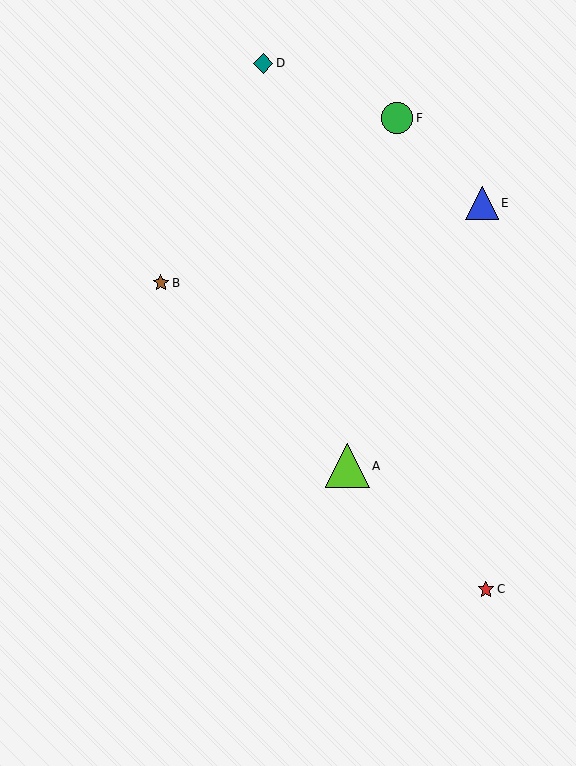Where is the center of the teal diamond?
The center of the teal diamond is at (263, 63).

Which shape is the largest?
The lime triangle (labeled A) is the largest.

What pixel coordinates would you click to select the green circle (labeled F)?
Click at (397, 118) to select the green circle F.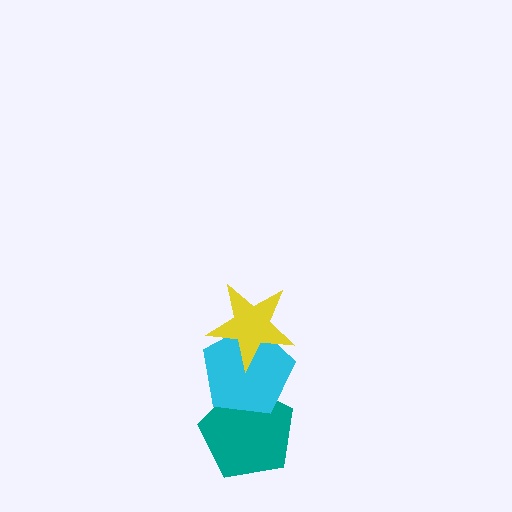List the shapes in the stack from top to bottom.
From top to bottom: the yellow star, the cyan pentagon, the teal pentagon.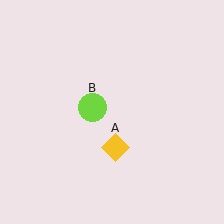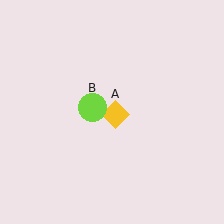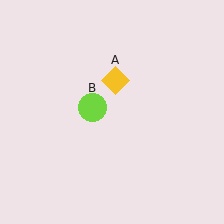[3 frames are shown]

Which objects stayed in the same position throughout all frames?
Lime circle (object B) remained stationary.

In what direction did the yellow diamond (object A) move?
The yellow diamond (object A) moved up.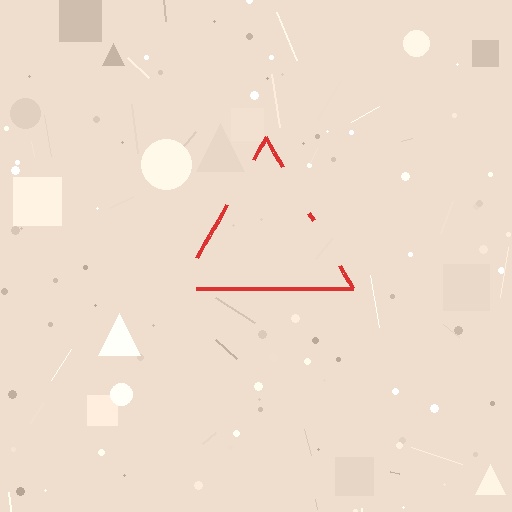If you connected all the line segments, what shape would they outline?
They would outline a triangle.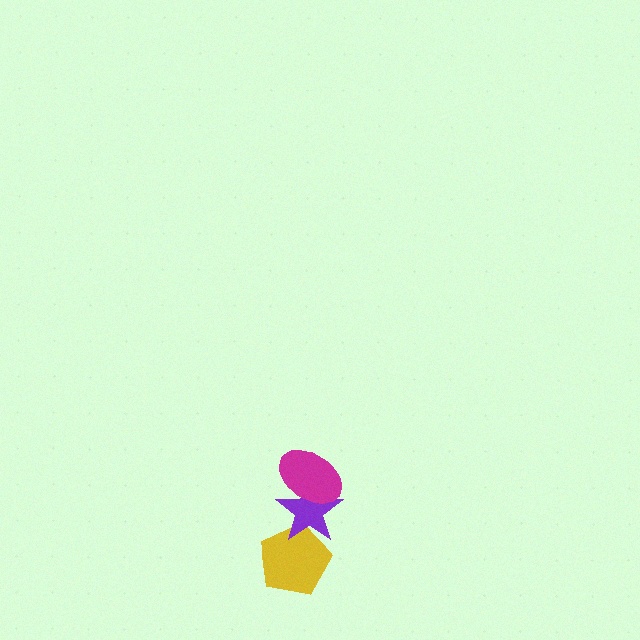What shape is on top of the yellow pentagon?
The purple star is on top of the yellow pentagon.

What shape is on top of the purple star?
The magenta ellipse is on top of the purple star.